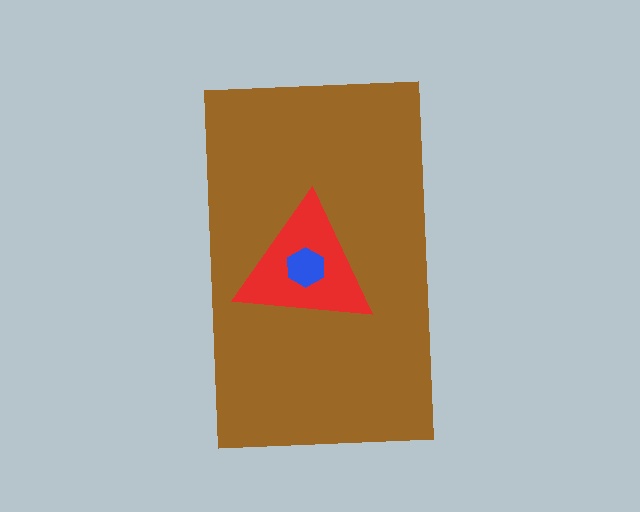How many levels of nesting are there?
3.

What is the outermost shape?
The brown rectangle.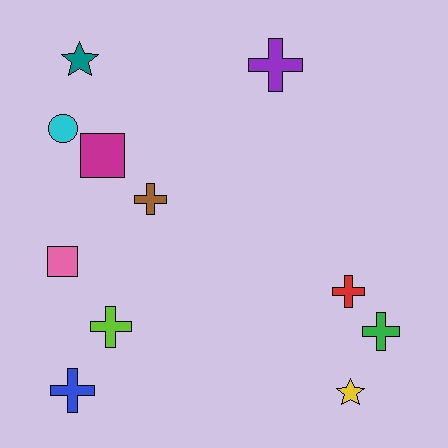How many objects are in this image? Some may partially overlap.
There are 11 objects.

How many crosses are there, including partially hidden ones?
There are 6 crosses.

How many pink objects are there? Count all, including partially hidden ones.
There is 1 pink object.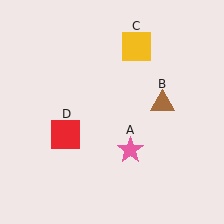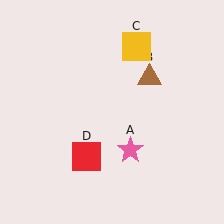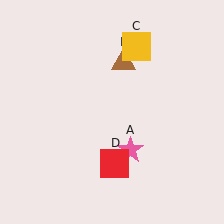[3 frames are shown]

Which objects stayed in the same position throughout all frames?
Pink star (object A) and yellow square (object C) remained stationary.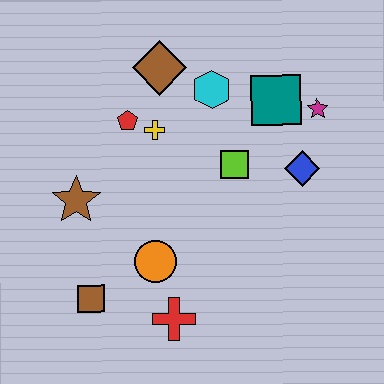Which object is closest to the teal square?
The magenta star is closest to the teal square.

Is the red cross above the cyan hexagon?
No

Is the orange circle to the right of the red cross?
No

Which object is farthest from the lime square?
The brown square is farthest from the lime square.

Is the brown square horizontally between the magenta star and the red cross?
No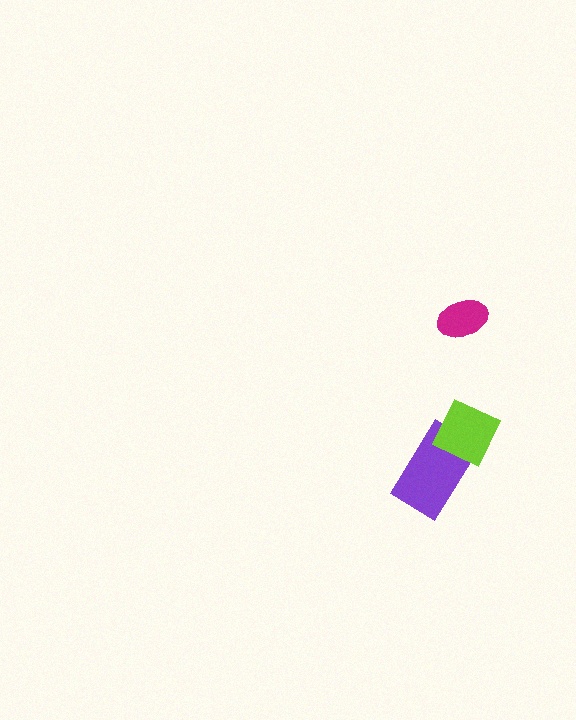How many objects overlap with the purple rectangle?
1 object overlaps with the purple rectangle.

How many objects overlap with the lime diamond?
1 object overlaps with the lime diamond.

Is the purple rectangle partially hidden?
Yes, it is partially covered by another shape.